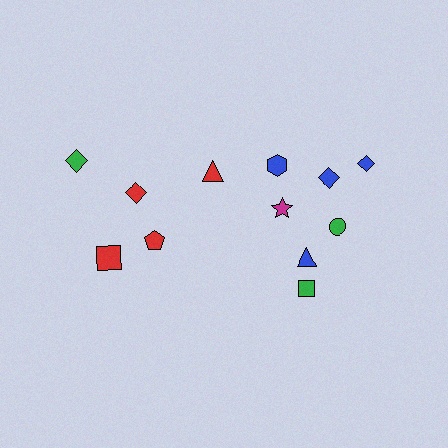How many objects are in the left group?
There are 5 objects.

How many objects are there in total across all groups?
There are 12 objects.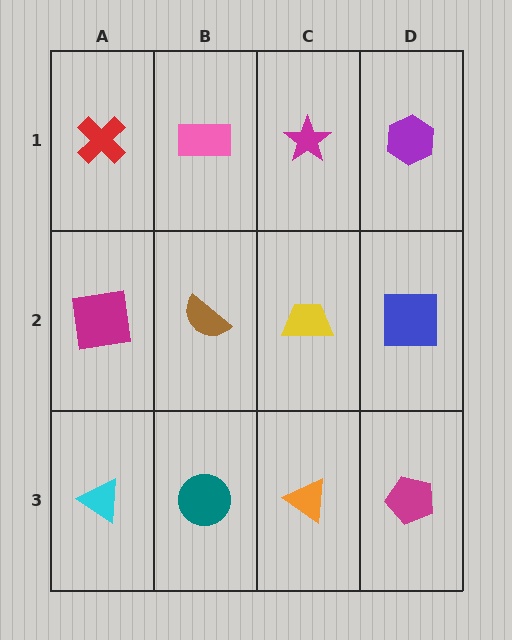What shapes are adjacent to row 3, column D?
A blue square (row 2, column D), an orange triangle (row 3, column C).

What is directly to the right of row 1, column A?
A pink rectangle.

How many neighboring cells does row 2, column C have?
4.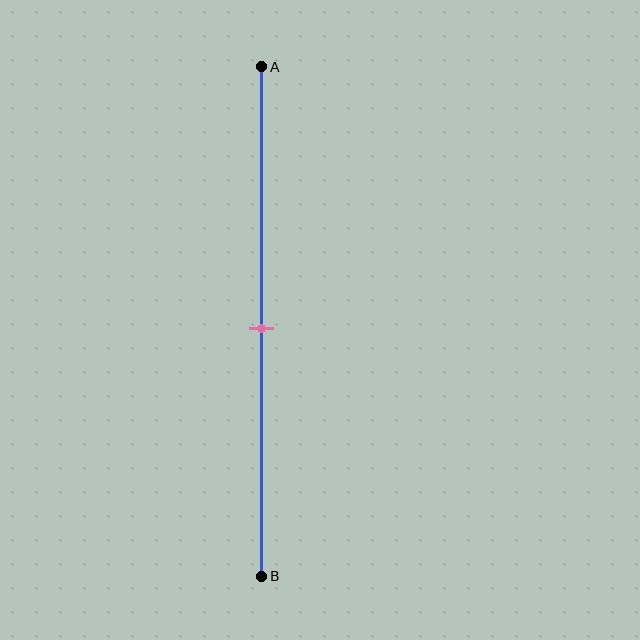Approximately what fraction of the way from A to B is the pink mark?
The pink mark is approximately 50% of the way from A to B.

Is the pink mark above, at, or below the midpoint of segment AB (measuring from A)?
The pink mark is approximately at the midpoint of segment AB.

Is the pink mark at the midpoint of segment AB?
Yes, the mark is approximately at the midpoint.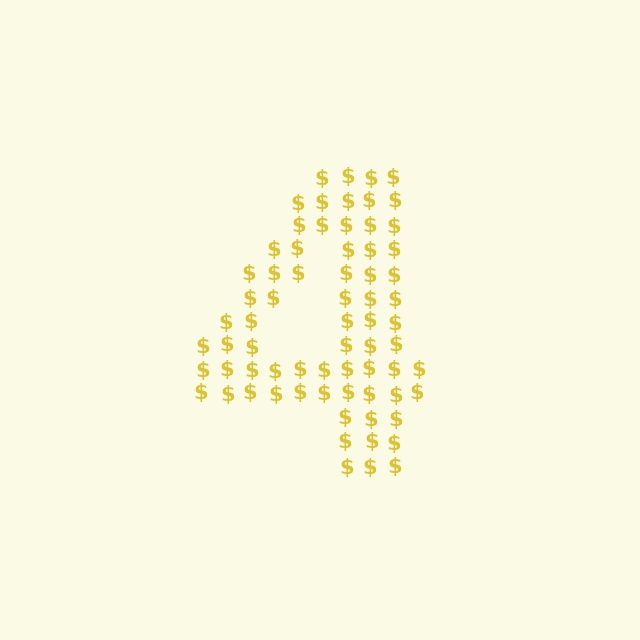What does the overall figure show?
The overall figure shows the digit 4.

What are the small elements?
The small elements are dollar signs.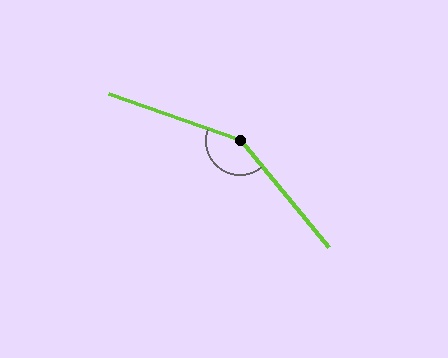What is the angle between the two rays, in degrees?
Approximately 149 degrees.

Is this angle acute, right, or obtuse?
It is obtuse.